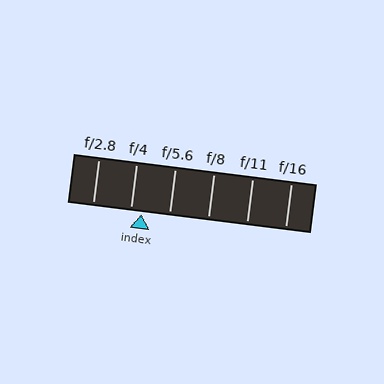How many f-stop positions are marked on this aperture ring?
There are 6 f-stop positions marked.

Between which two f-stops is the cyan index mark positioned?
The index mark is between f/4 and f/5.6.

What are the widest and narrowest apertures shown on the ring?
The widest aperture shown is f/2.8 and the narrowest is f/16.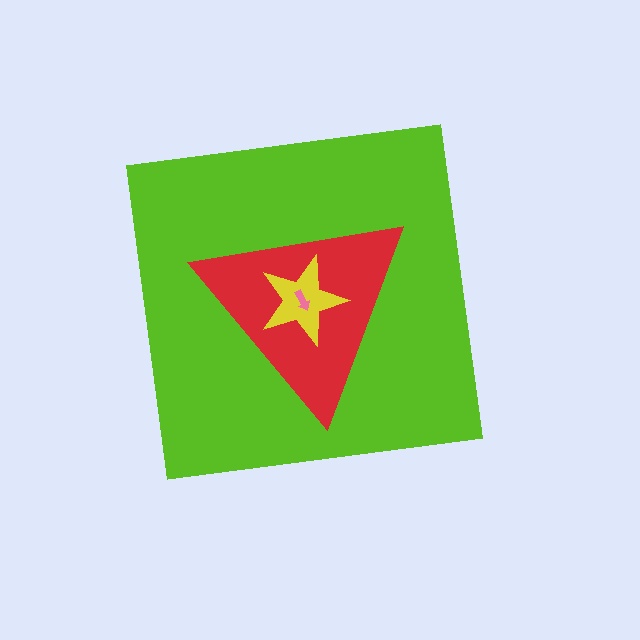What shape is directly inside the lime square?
The red triangle.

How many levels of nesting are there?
4.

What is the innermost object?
The pink arrow.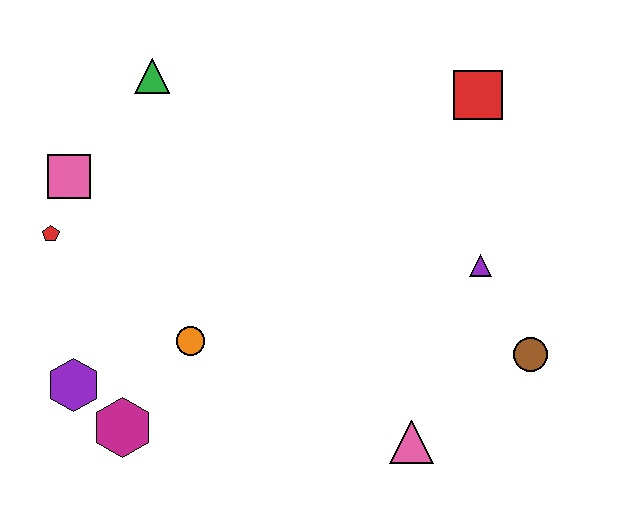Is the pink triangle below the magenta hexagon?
Yes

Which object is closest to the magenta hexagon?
The purple hexagon is closest to the magenta hexagon.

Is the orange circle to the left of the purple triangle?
Yes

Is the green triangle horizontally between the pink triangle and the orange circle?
No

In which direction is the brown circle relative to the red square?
The brown circle is below the red square.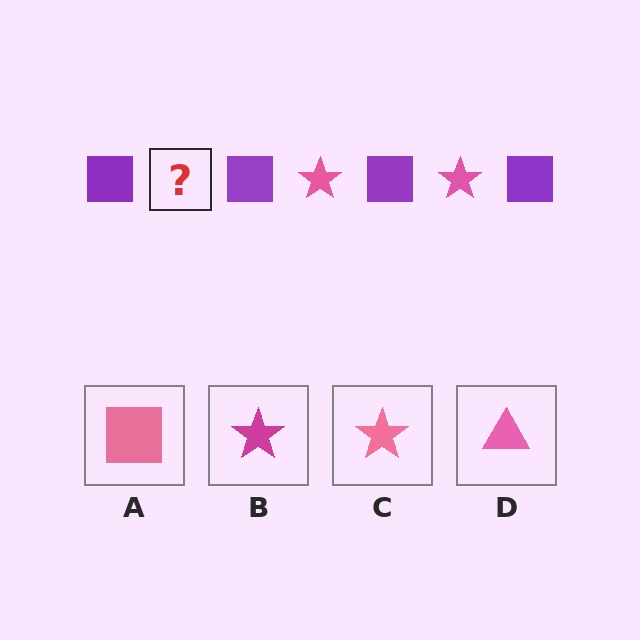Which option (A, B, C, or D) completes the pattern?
C.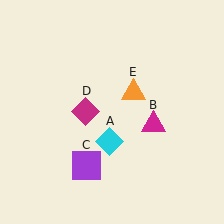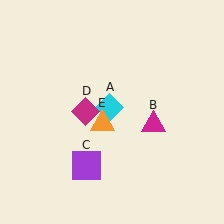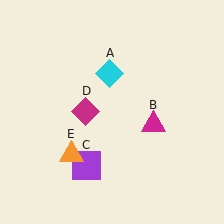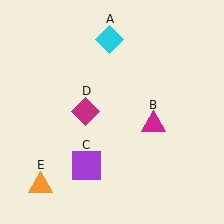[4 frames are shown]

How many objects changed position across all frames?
2 objects changed position: cyan diamond (object A), orange triangle (object E).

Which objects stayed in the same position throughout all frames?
Magenta triangle (object B) and purple square (object C) and magenta diamond (object D) remained stationary.